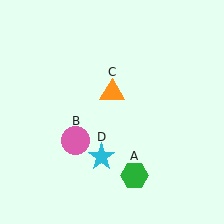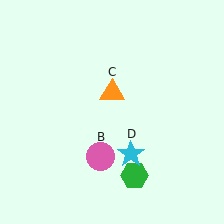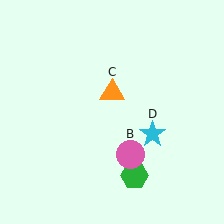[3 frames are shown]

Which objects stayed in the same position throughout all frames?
Green hexagon (object A) and orange triangle (object C) remained stationary.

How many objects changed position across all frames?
2 objects changed position: pink circle (object B), cyan star (object D).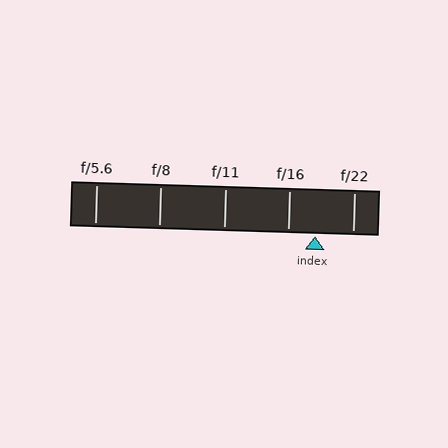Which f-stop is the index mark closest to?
The index mark is closest to f/16.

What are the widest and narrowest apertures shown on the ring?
The widest aperture shown is f/5.6 and the narrowest is f/22.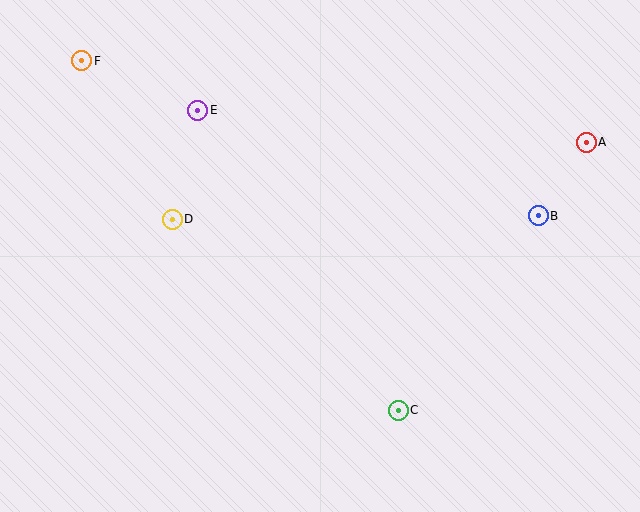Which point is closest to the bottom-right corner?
Point C is closest to the bottom-right corner.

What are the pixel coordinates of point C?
Point C is at (398, 410).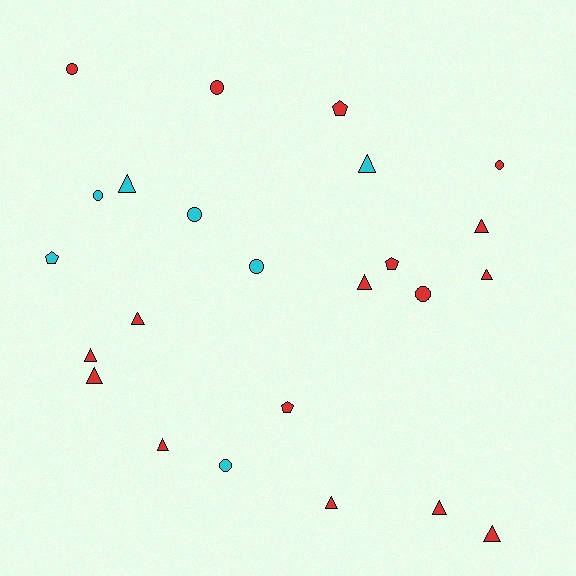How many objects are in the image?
There are 24 objects.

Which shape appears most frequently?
Triangle, with 12 objects.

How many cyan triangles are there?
There are 2 cyan triangles.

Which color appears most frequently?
Red, with 17 objects.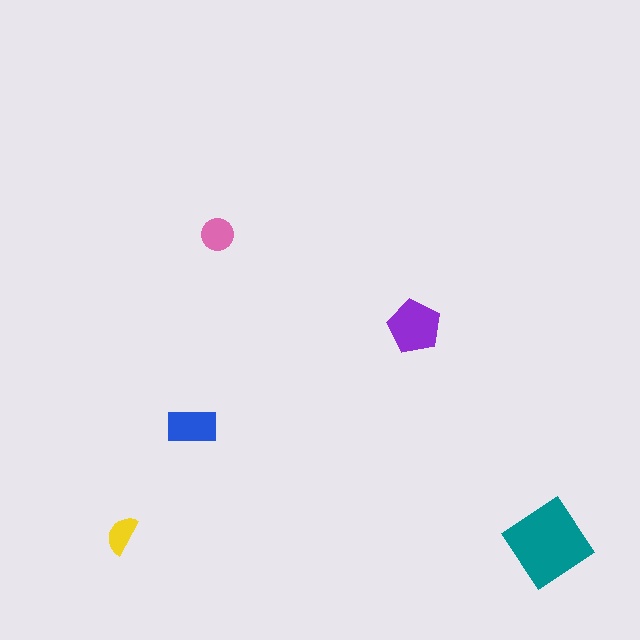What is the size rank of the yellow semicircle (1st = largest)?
5th.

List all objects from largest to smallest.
The teal diamond, the purple pentagon, the blue rectangle, the pink circle, the yellow semicircle.